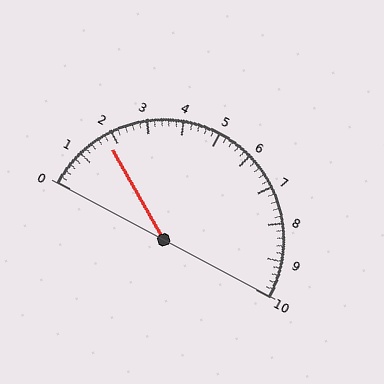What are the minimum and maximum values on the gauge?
The gauge ranges from 0 to 10.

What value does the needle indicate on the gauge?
The needle indicates approximately 1.8.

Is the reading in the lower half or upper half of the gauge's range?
The reading is in the lower half of the range (0 to 10).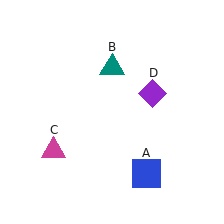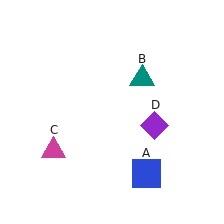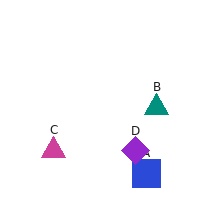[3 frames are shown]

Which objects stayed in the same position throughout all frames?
Blue square (object A) and magenta triangle (object C) remained stationary.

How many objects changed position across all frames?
2 objects changed position: teal triangle (object B), purple diamond (object D).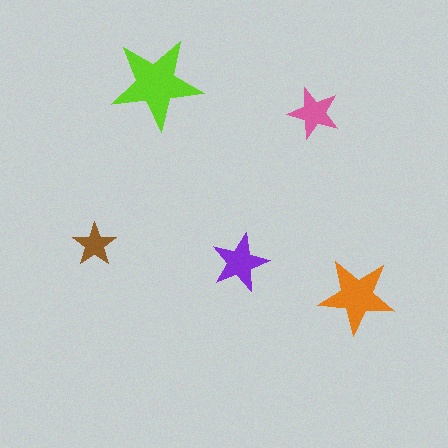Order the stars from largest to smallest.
the lime one, the orange one, the purple one, the pink one, the brown one.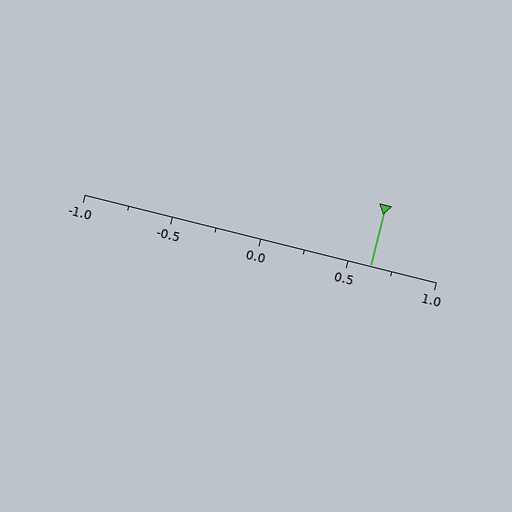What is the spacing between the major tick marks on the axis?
The major ticks are spaced 0.5 apart.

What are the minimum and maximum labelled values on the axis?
The axis runs from -1.0 to 1.0.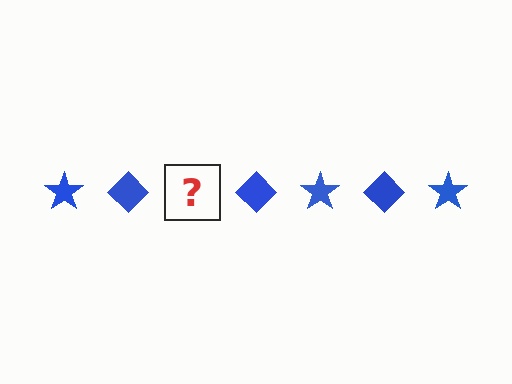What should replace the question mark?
The question mark should be replaced with a blue star.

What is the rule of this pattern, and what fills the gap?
The rule is that the pattern cycles through star, diamond shapes in blue. The gap should be filled with a blue star.